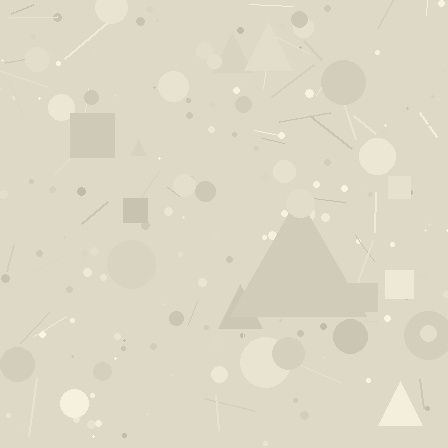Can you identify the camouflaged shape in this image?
The camouflaged shape is a triangle.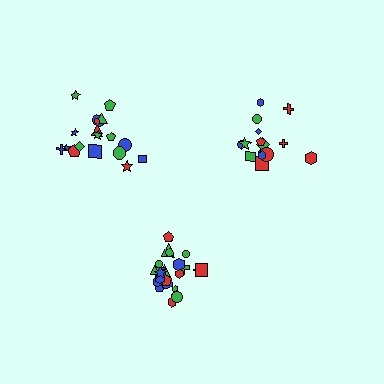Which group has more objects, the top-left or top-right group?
The top-left group.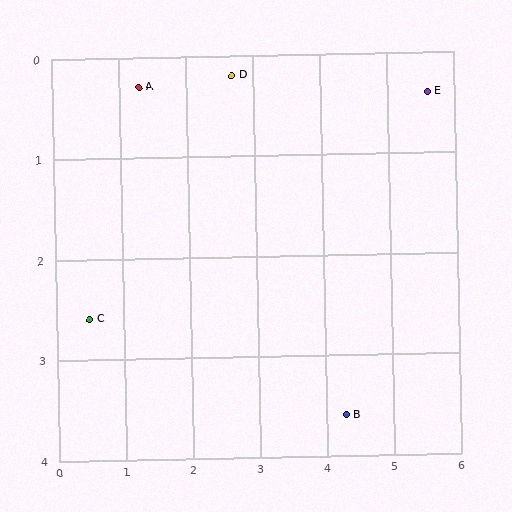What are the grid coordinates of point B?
Point B is at approximately (4.3, 3.6).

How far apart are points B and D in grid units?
Points B and D are about 3.8 grid units apart.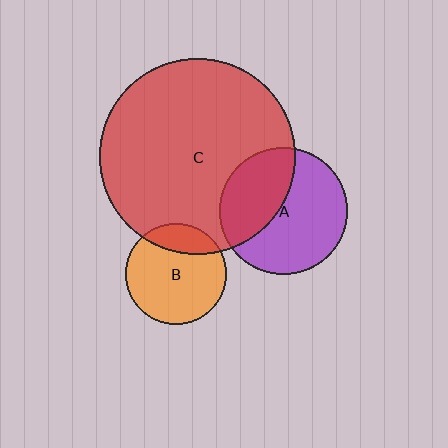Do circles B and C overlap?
Yes.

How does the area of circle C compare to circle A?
Approximately 2.4 times.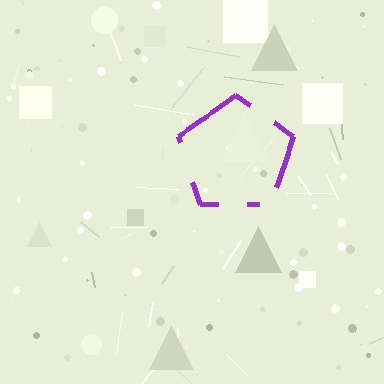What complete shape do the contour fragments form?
The contour fragments form a pentagon.